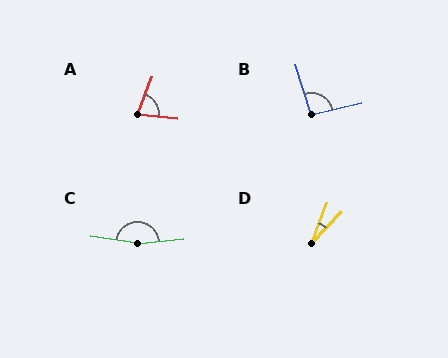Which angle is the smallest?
D, at approximately 22 degrees.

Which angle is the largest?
C, at approximately 165 degrees.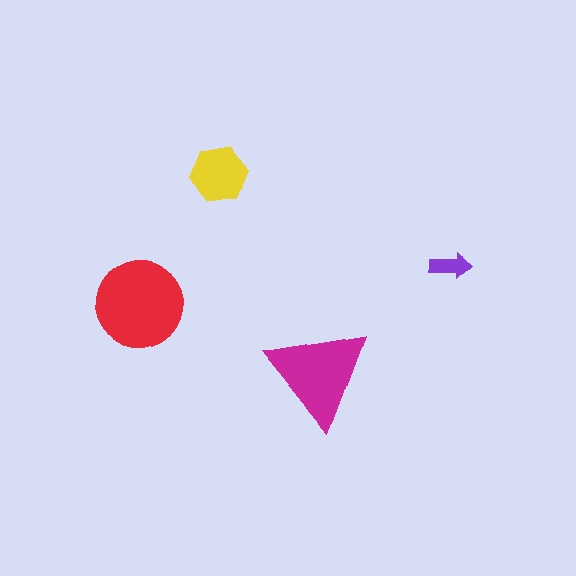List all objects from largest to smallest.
The red circle, the magenta triangle, the yellow hexagon, the purple arrow.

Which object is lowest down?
The magenta triangle is bottommost.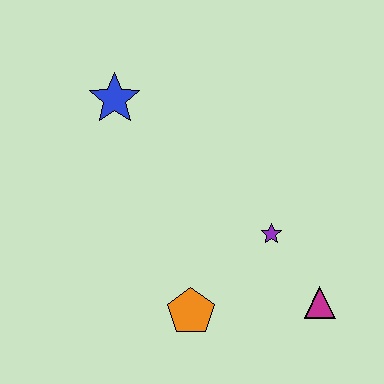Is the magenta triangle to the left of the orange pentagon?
No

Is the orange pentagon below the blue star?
Yes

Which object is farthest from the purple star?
The blue star is farthest from the purple star.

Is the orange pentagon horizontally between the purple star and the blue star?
Yes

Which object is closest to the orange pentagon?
The purple star is closest to the orange pentagon.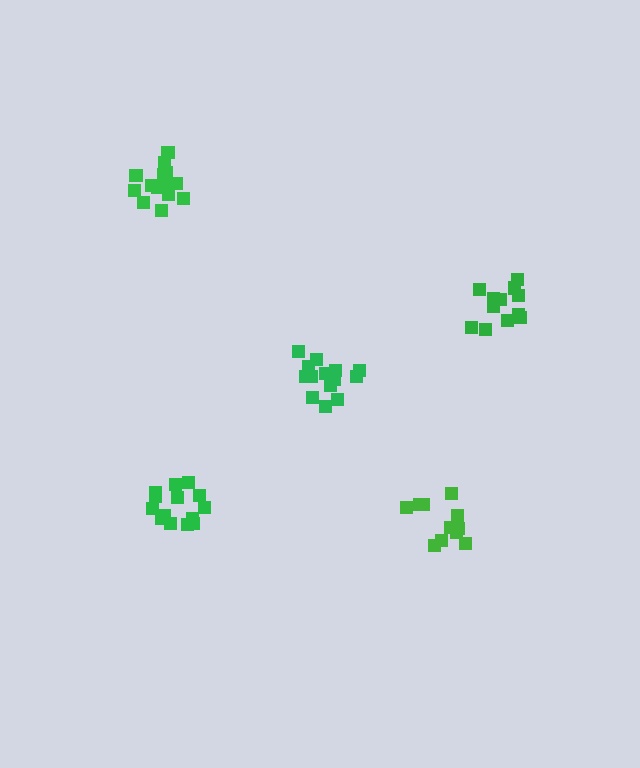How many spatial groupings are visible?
There are 5 spatial groupings.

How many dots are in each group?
Group 1: 11 dots, Group 2: 14 dots, Group 3: 14 dots, Group 4: 14 dots, Group 5: 12 dots (65 total).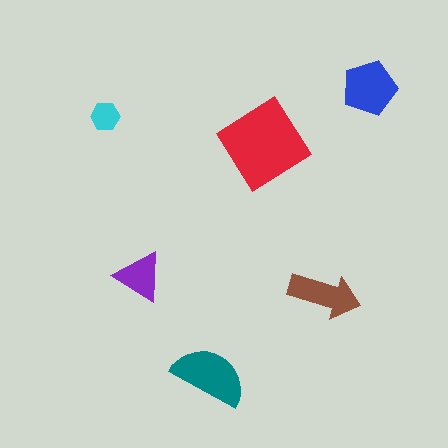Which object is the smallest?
The cyan hexagon.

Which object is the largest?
The red diamond.